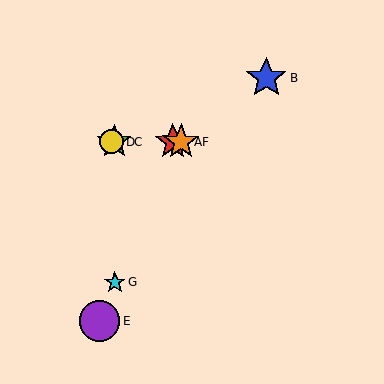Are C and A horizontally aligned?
Yes, both are at y≈142.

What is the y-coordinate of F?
Object F is at y≈142.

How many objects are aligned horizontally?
4 objects (A, C, D, F) are aligned horizontally.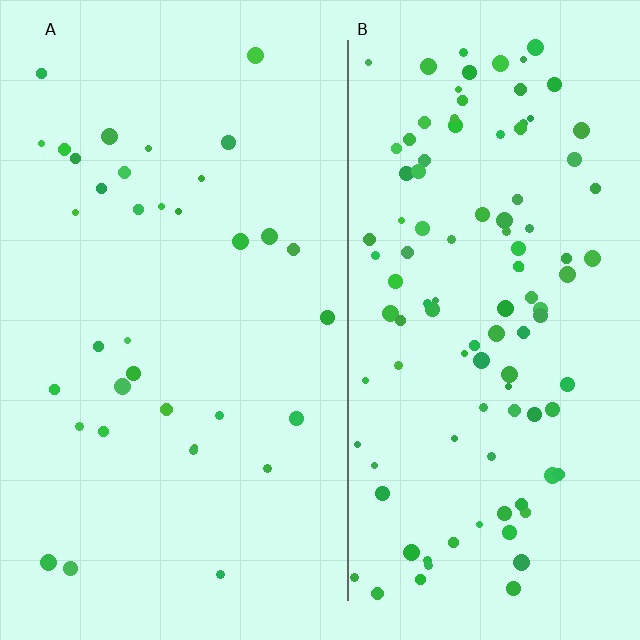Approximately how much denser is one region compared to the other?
Approximately 3.1× — region B over region A.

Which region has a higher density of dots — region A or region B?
B (the right).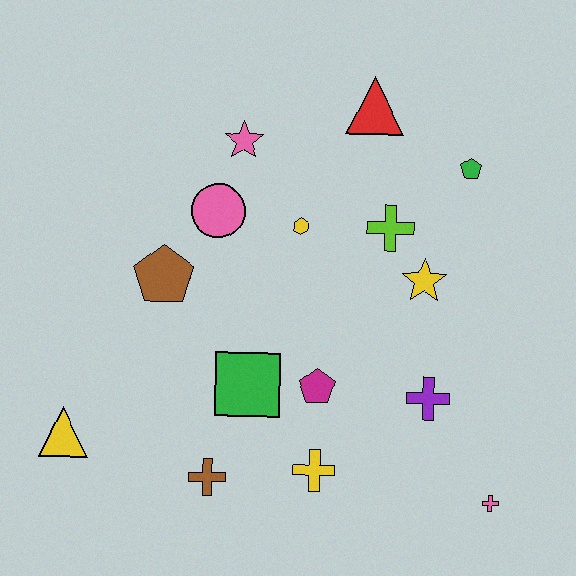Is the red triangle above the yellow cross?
Yes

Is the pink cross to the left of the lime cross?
No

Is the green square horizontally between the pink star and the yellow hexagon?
Yes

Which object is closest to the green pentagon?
The lime cross is closest to the green pentagon.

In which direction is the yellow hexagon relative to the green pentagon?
The yellow hexagon is to the left of the green pentagon.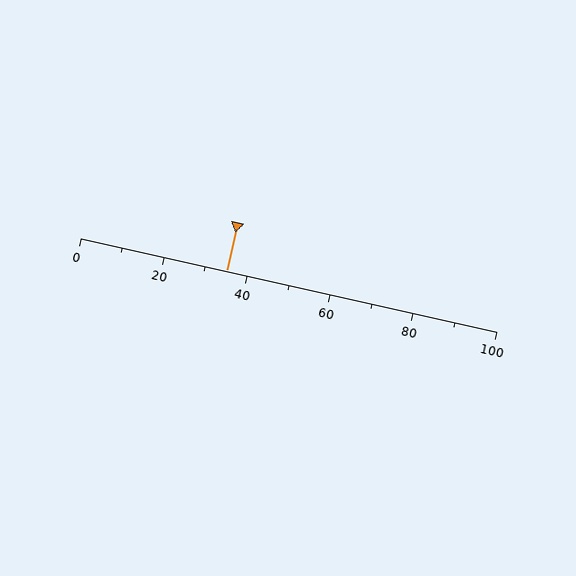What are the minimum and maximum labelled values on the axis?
The axis runs from 0 to 100.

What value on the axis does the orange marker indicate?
The marker indicates approximately 35.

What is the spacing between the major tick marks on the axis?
The major ticks are spaced 20 apart.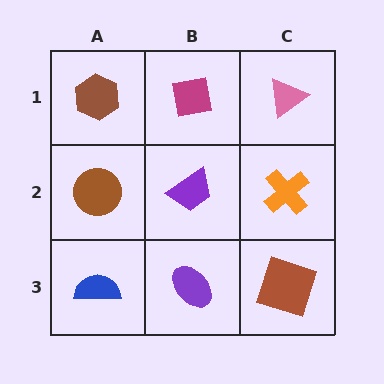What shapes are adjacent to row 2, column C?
A pink triangle (row 1, column C), a brown square (row 3, column C), a purple trapezoid (row 2, column B).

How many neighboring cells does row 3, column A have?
2.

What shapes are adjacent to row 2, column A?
A brown hexagon (row 1, column A), a blue semicircle (row 3, column A), a purple trapezoid (row 2, column B).